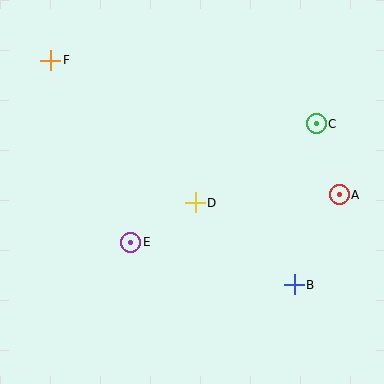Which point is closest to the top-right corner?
Point C is closest to the top-right corner.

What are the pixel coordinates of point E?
Point E is at (131, 242).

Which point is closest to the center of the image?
Point D at (195, 203) is closest to the center.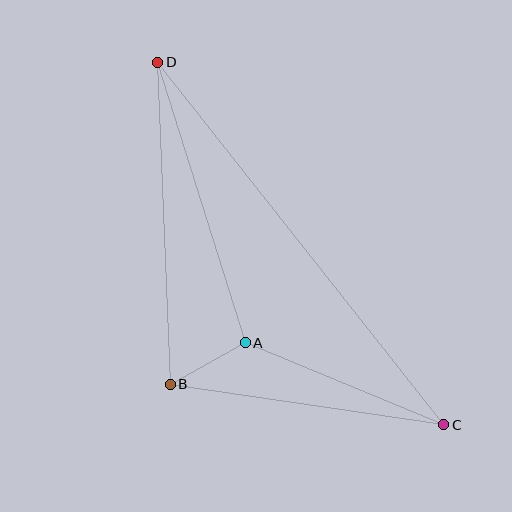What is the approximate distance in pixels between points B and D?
The distance between B and D is approximately 322 pixels.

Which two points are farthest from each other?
Points C and D are farthest from each other.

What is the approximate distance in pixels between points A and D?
The distance between A and D is approximately 294 pixels.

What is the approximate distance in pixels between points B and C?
The distance between B and C is approximately 277 pixels.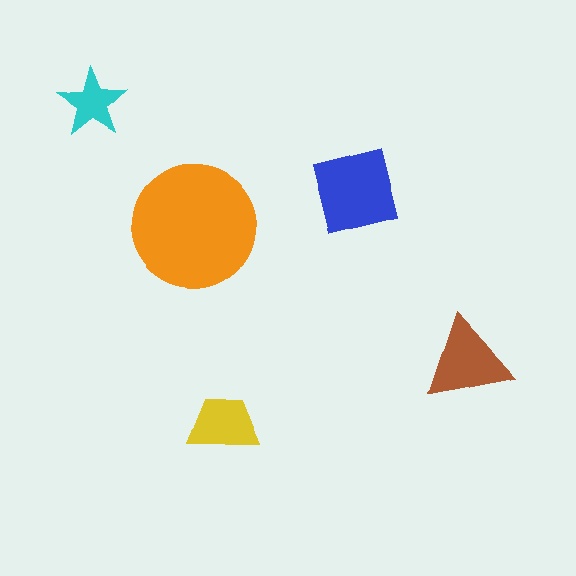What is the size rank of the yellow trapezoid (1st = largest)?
4th.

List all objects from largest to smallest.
The orange circle, the blue square, the brown triangle, the yellow trapezoid, the cyan star.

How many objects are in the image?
There are 5 objects in the image.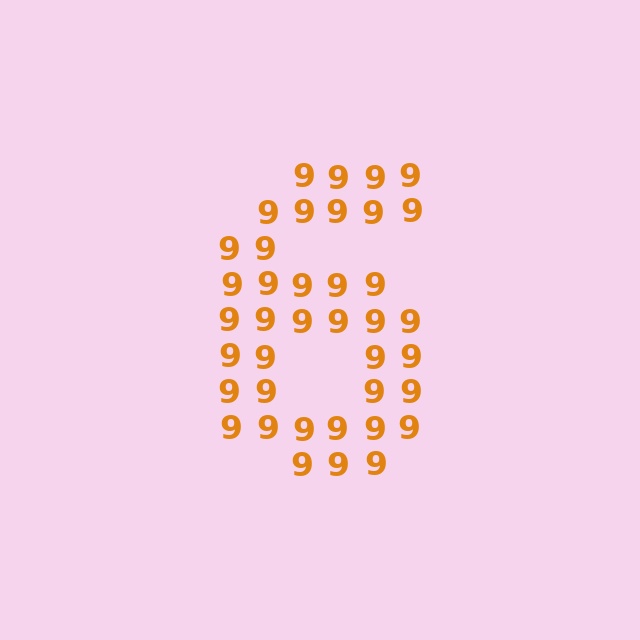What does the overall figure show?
The overall figure shows the digit 6.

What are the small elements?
The small elements are digit 9's.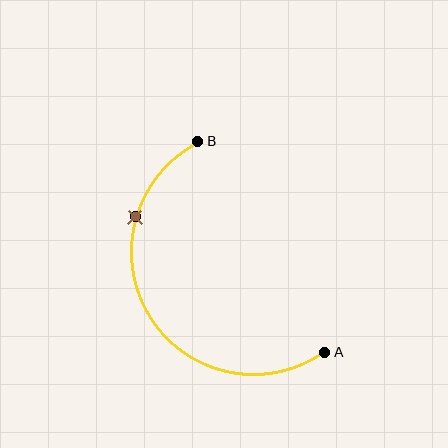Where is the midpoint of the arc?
The arc midpoint is the point on the curve farthest from the straight line joining A and B. It sits to the left of that line.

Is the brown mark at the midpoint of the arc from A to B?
No. The brown mark lies on the arc but is closer to endpoint B. The arc midpoint would be at the point on the curve equidistant along the arc from both A and B.